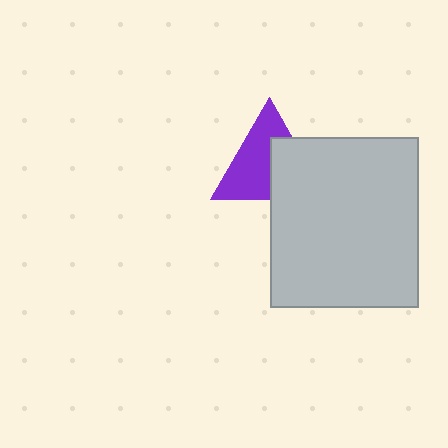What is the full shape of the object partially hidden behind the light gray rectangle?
The partially hidden object is a purple triangle.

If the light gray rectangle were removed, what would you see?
You would see the complete purple triangle.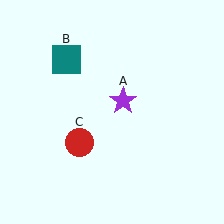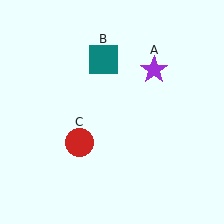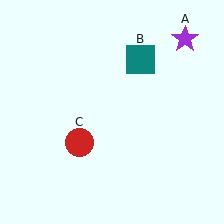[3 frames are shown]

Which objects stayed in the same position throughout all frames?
Red circle (object C) remained stationary.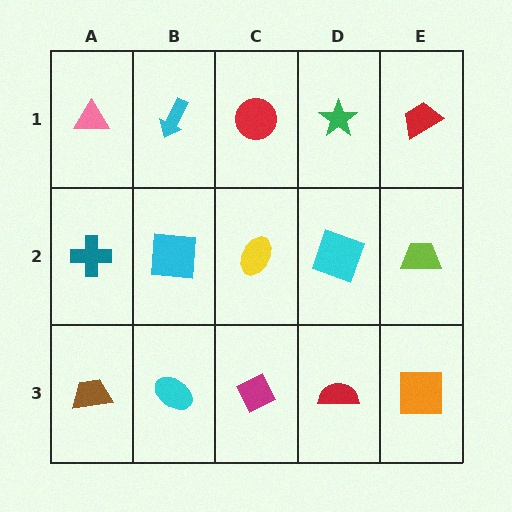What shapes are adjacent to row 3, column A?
A teal cross (row 2, column A), a cyan ellipse (row 3, column B).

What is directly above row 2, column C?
A red circle.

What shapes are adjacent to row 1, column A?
A teal cross (row 2, column A), a cyan arrow (row 1, column B).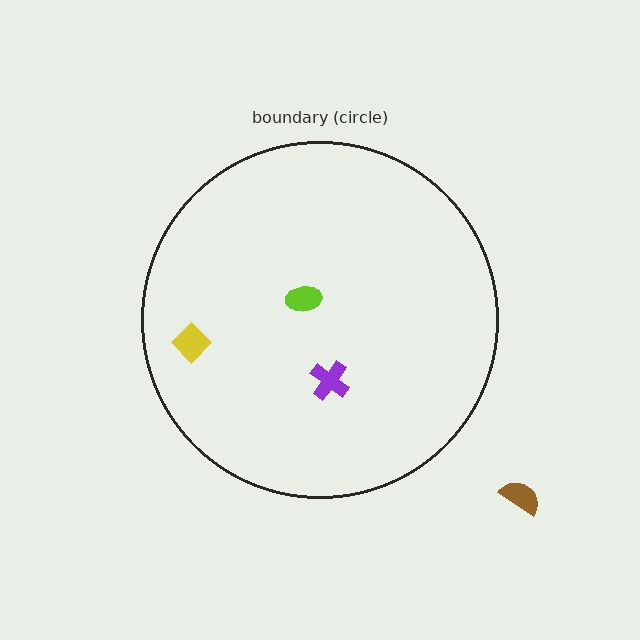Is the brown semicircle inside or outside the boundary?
Outside.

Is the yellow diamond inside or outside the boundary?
Inside.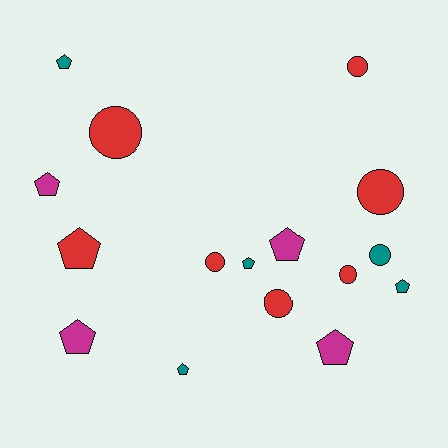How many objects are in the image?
There are 16 objects.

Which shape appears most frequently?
Pentagon, with 9 objects.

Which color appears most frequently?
Red, with 7 objects.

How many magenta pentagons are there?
There are 4 magenta pentagons.